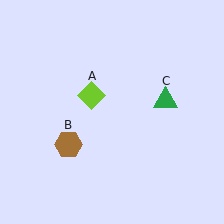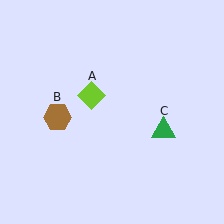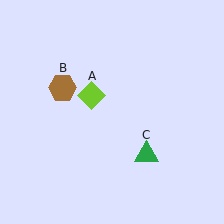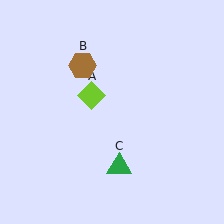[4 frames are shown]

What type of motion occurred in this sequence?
The brown hexagon (object B), green triangle (object C) rotated clockwise around the center of the scene.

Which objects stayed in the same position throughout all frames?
Lime diamond (object A) remained stationary.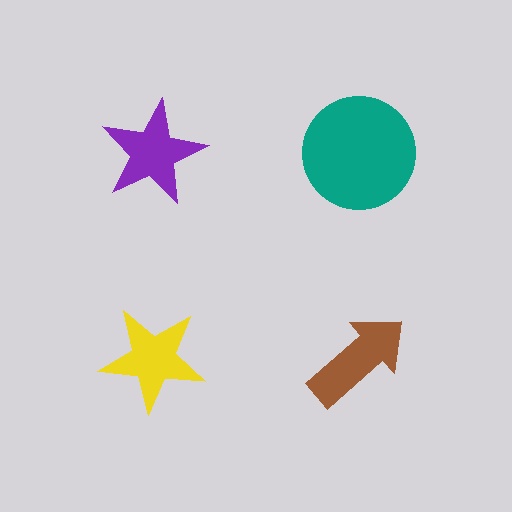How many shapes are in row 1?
2 shapes.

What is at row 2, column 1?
A yellow star.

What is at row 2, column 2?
A brown arrow.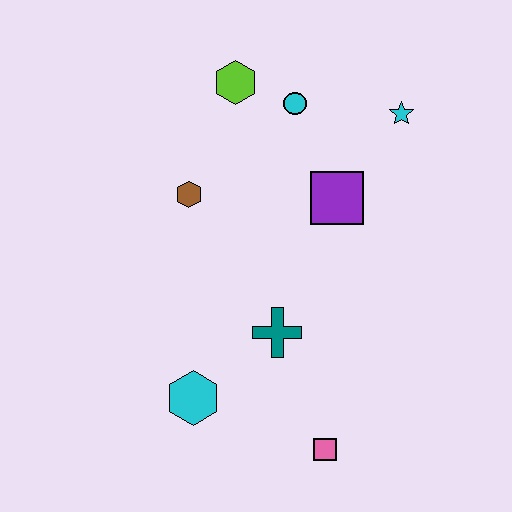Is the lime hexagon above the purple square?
Yes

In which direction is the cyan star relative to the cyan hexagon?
The cyan star is above the cyan hexagon.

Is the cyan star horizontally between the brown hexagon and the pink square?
No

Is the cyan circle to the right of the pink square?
No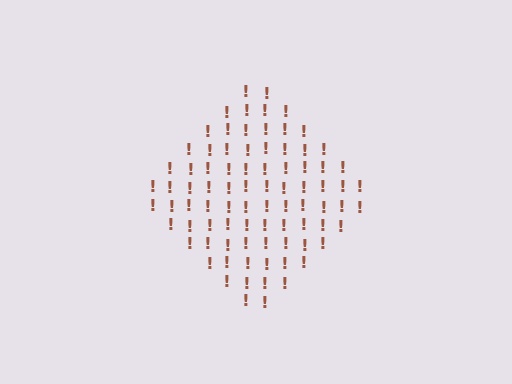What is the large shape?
The large shape is a diamond.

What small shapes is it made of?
It is made of small exclamation marks.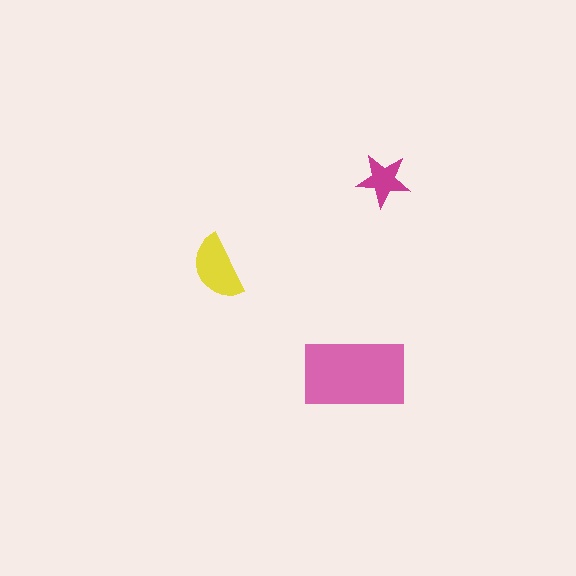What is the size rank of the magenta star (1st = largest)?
3rd.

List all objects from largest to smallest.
The pink rectangle, the yellow semicircle, the magenta star.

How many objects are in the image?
There are 3 objects in the image.